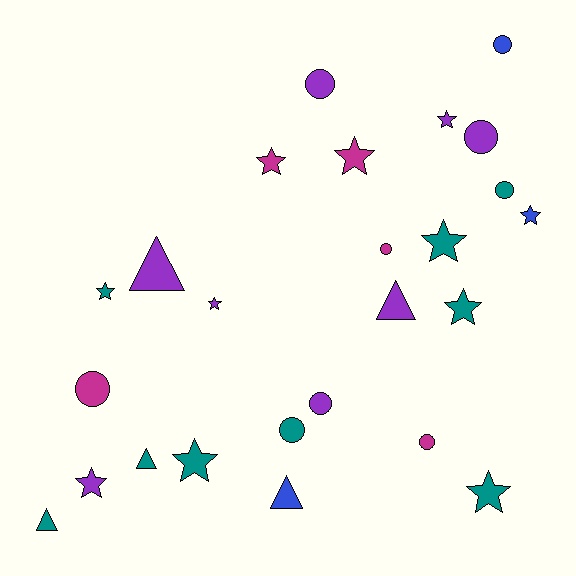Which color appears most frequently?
Teal, with 9 objects.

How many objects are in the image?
There are 25 objects.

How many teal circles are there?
There are 2 teal circles.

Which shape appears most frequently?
Star, with 11 objects.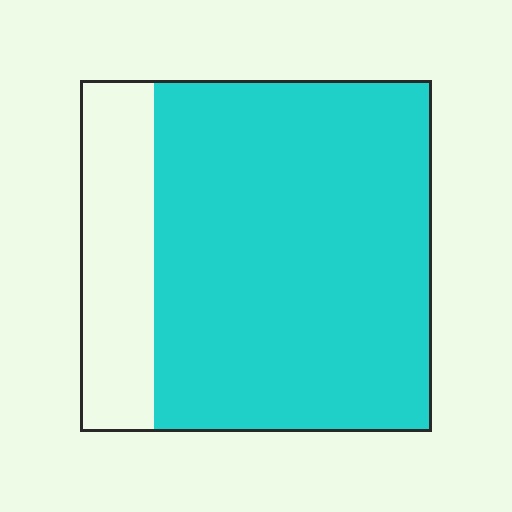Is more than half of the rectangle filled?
Yes.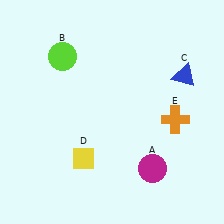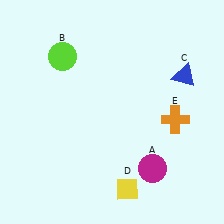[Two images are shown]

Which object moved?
The yellow diamond (D) moved right.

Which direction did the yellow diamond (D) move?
The yellow diamond (D) moved right.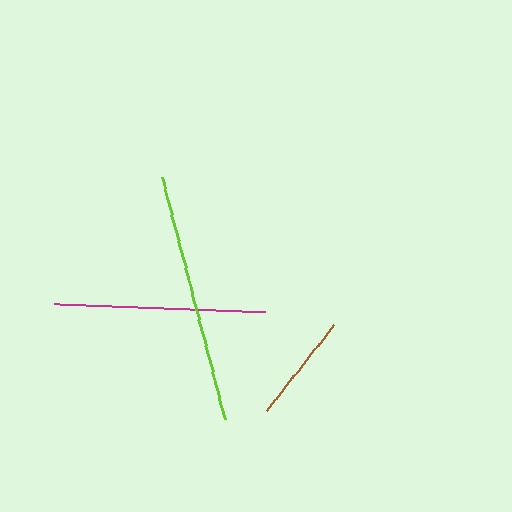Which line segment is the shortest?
The brown line is the shortest at approximately 108 pixels.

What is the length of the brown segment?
The brown segment is approximately 108 pixels long.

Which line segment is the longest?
The lime line is the longest at approximately 249 pixels.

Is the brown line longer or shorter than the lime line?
The lime line is longer than the brown line.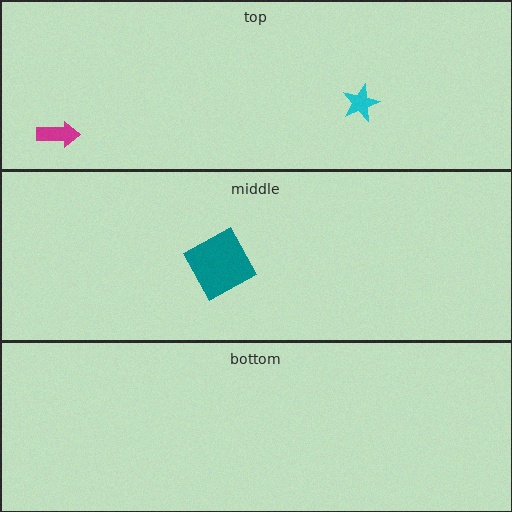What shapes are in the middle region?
The teal square.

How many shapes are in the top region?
2.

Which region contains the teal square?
The middle region.